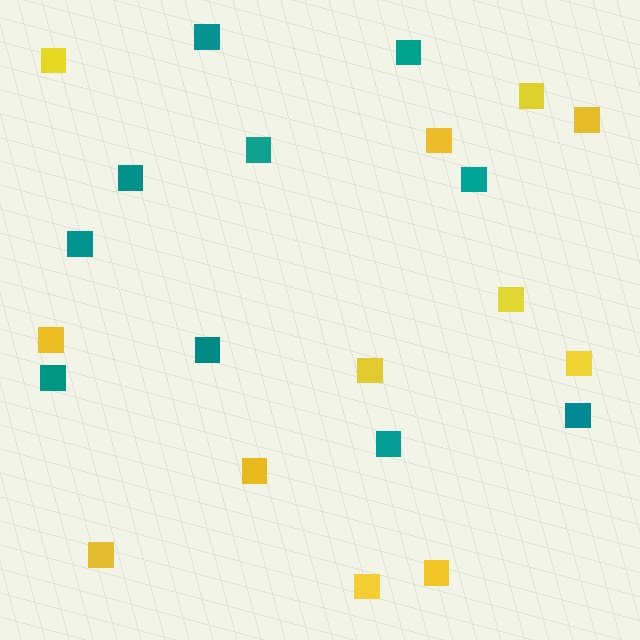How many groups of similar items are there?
There are 2 groups: one group of teal squares (10) and one group of yellow squares (12).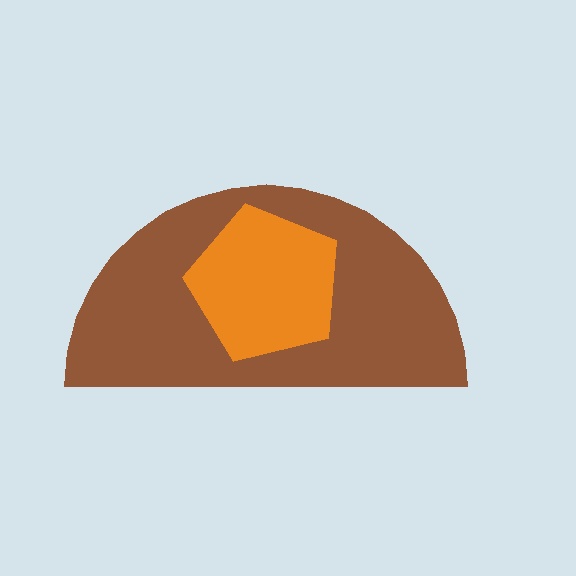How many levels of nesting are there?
2.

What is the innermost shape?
The orange pentagon.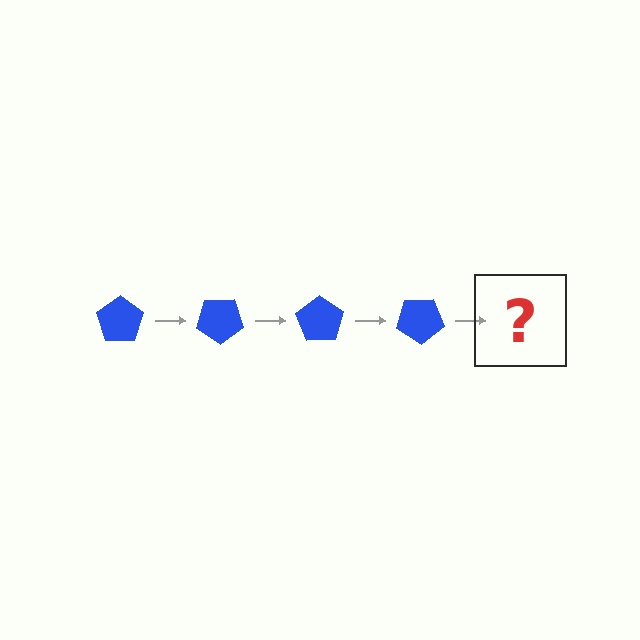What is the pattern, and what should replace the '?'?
The pattern is that the pentagon rotates 35 degrees each step. The '?' should be a blue pentagon rotated 140 degrees.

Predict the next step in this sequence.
The next step is a blue pentagon rotated 140 degrees.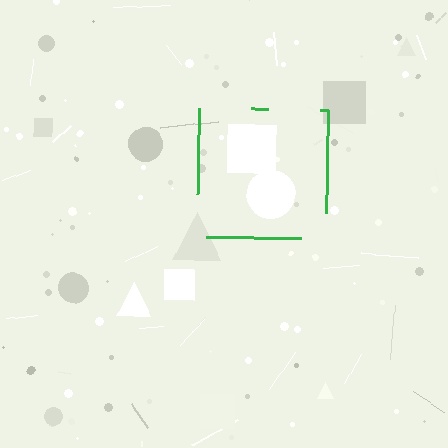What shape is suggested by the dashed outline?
The dashed outline suggests a square.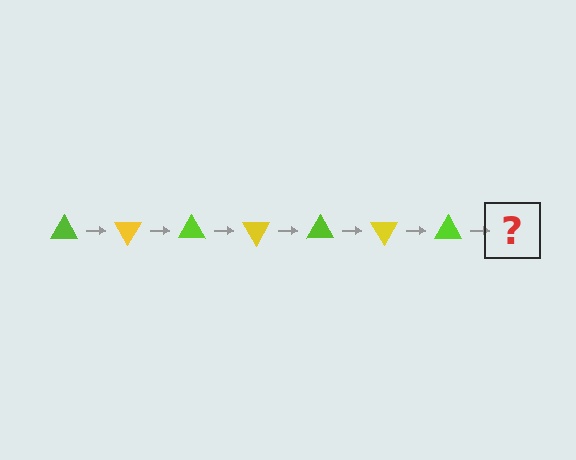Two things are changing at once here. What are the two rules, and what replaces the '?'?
The two rules are that it rotates 60 degrees each step and the color cycles through lime and yellow. The '?' should be a yellow triangle, rotated 420 degrees from the start.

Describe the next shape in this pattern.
It should be a yellow triangle, rotated 420 degrees from the start.